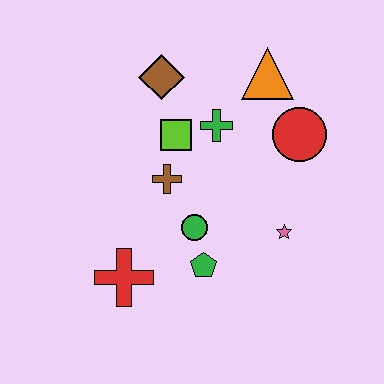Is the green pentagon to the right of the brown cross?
Yes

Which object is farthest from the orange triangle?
The red cross is farthest from the orange triangle.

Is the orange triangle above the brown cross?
Yes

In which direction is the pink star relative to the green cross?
The pink star is below the green cross.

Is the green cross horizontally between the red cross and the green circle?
No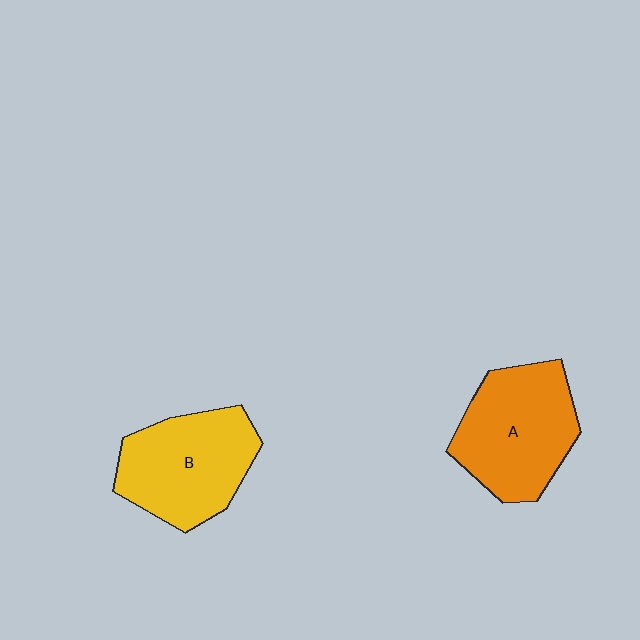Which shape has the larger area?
Shape A (orange).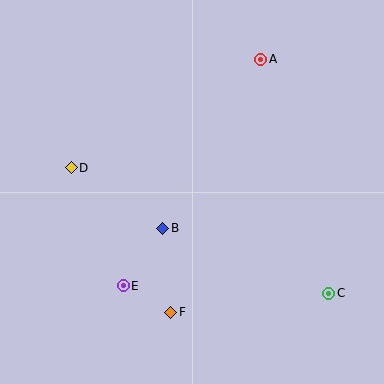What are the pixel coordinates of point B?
Point B is at (163, 228).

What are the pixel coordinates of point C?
Point C is at (329, 293).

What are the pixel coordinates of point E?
Point E is at (123, 286).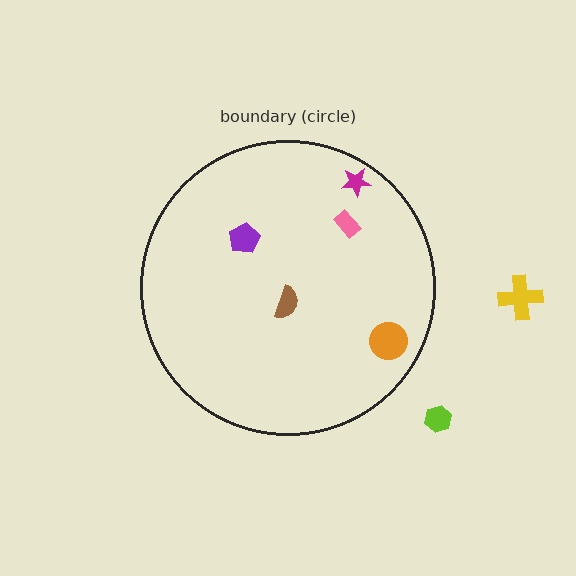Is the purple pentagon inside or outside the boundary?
Inside.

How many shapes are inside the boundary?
5 inside, 2 outside.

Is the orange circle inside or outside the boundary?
Inside.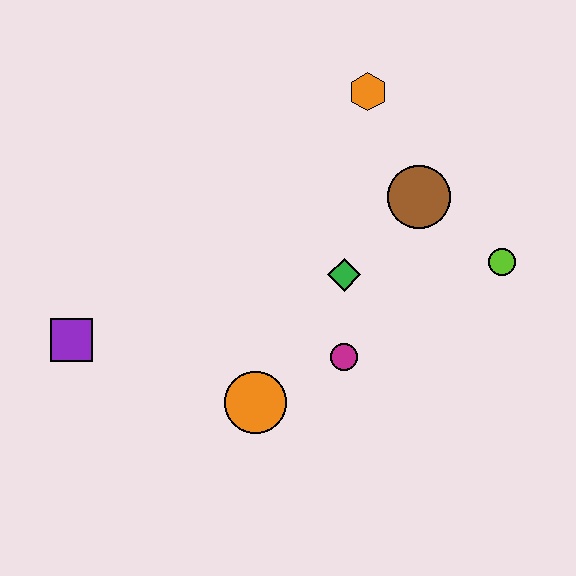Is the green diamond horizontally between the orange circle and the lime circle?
Yes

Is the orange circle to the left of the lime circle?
Yes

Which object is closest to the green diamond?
The magenta circle is closest to the green diamond.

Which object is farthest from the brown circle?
The purple square is farthest from the brown circle.